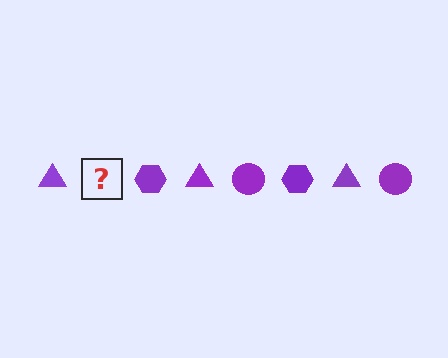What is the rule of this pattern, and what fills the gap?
The rule is that the pattern cycles through triangle, circle, hexagon shapes in purple. The gap should be filled with a purple circle.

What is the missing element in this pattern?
The missing element is a purple circle.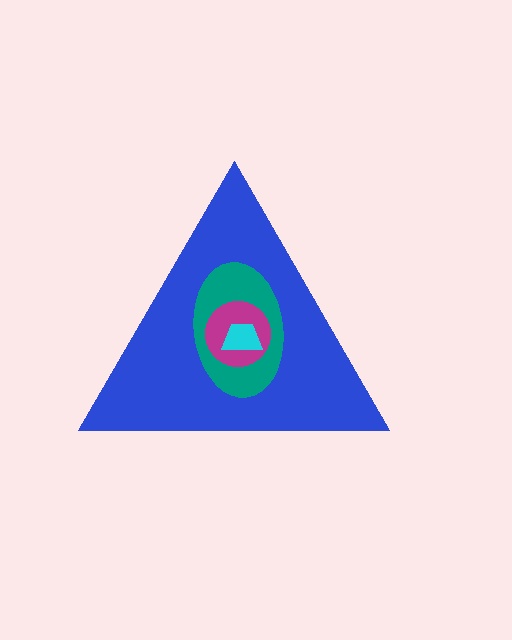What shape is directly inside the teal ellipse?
The magenta circle.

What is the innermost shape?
The cyan trapezoid.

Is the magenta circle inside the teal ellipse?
Yes.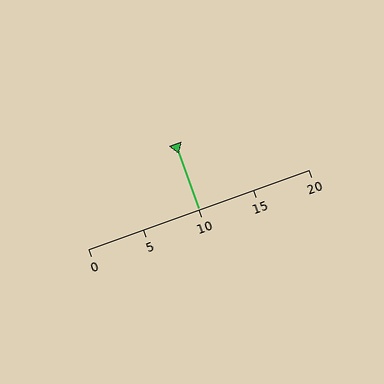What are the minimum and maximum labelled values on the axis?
The axis runs from 0 to 20.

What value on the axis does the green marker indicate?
The marker indicates approximately 10.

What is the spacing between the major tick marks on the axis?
The major ticks are spaced 5 apart.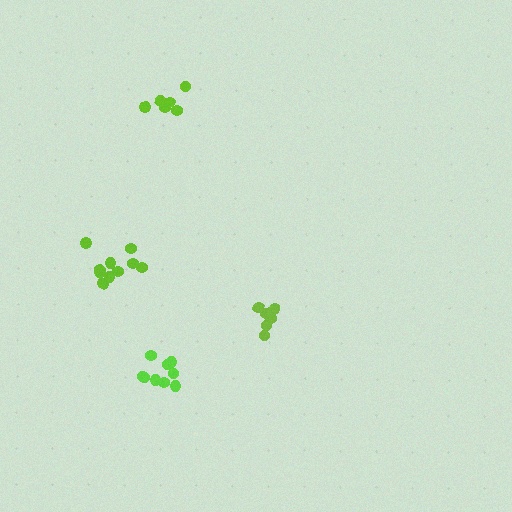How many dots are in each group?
Group 1: 6 dots, Group 2: 9 dots, Group 3: 6 dots, Group 4: 10 dots (31 total).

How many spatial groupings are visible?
There are 4 spatial groupings.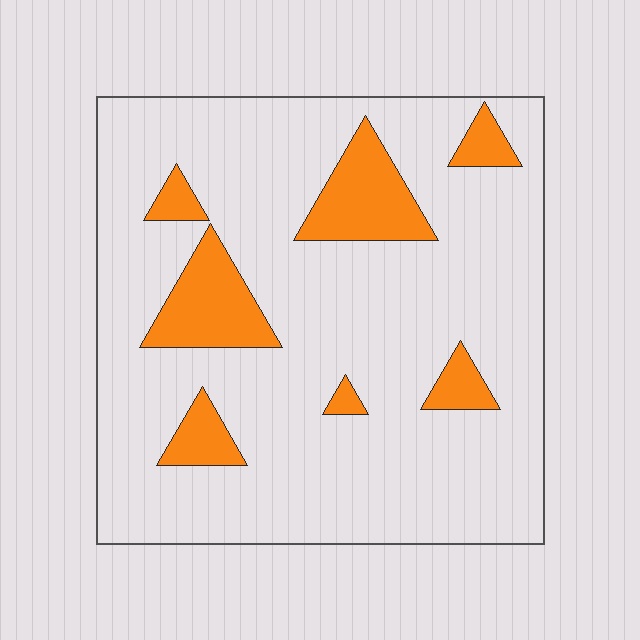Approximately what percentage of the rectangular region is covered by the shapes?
Approximately 15%.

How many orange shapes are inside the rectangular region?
7.